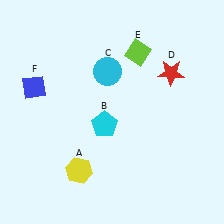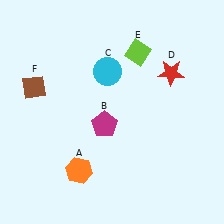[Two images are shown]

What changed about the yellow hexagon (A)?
In Image 1, A is yellow. In Image 2, it changed to orange.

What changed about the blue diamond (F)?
In Image 1, F is blue. In Image 2, it changed to brown.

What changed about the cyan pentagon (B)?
In Image 1, B is cyan. In Image 2, it changed to magenta.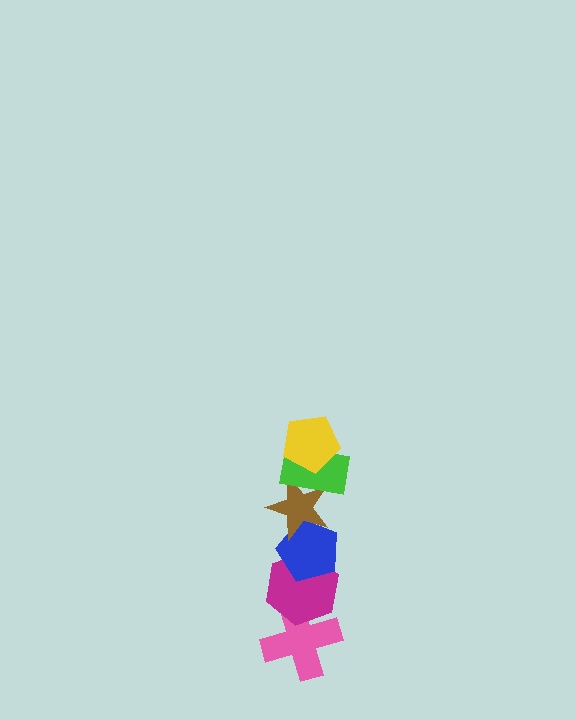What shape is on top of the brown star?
The green rectangle is on top of the brown star.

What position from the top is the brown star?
The brown star is 3rd from the top.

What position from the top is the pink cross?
The pink cross is 6th from the top.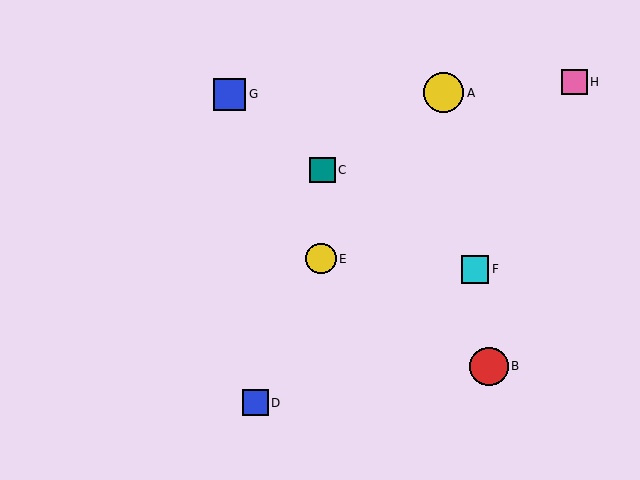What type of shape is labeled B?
Shape B is a red circle.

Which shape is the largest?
The yellow circle (labeled A) is the largest.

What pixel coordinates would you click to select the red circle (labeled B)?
Click at (489, 366) to select the red circle B.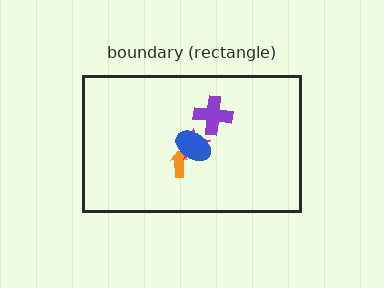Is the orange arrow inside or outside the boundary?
Inside.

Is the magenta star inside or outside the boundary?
Inside.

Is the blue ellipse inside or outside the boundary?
Inside.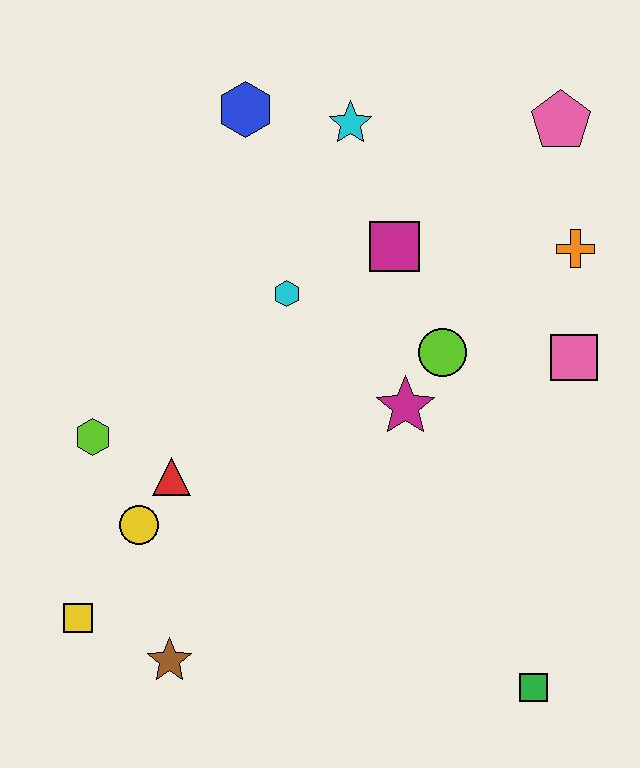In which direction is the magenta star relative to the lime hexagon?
The magenta star is to the right of the lime hexagon.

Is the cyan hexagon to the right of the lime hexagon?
Yes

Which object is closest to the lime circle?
The magenta star is closest to the lime circle.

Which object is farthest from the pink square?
The yellow square is farthest from the pink square.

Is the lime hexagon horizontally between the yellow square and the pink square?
Yes